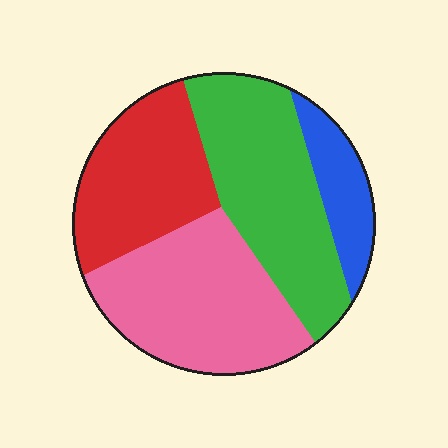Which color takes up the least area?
Blue, at roughly 10%.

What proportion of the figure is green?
Green takes up about one third (1/3) of the figure.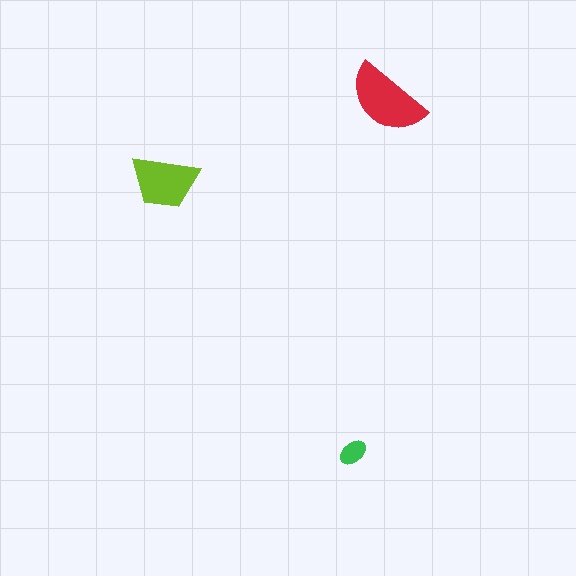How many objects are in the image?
There are 3 objects in the image.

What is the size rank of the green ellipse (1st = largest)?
3rd.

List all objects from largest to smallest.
The red semicircle, the lime trapezoid, the green ellipse.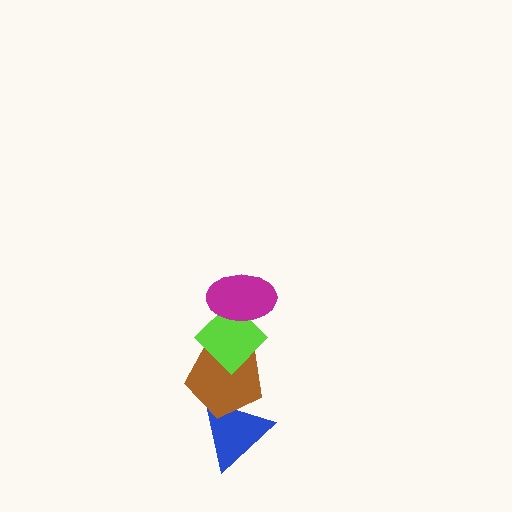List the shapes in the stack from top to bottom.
From top to bottom: the magenta ellipse, the lime diamond, the brown pentagon, the blue triangle.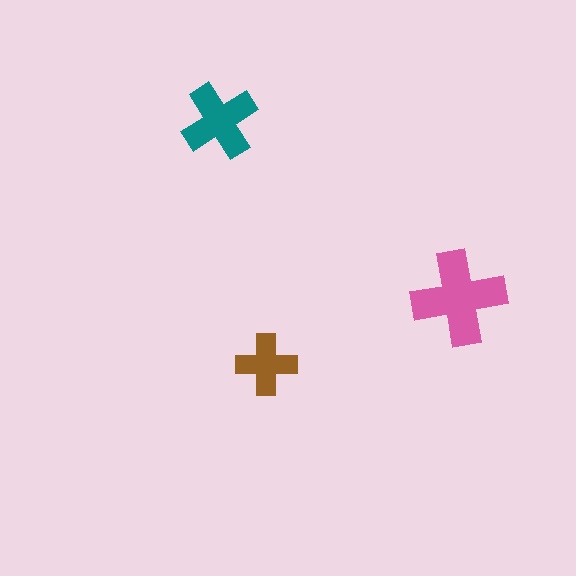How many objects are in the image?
There are 3 objects in the image.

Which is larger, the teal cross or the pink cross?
The pink one.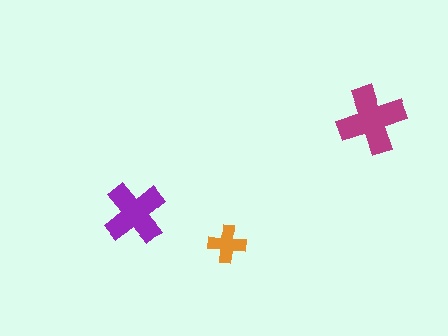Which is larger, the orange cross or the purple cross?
The purple one.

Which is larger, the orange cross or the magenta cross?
The magenta one.